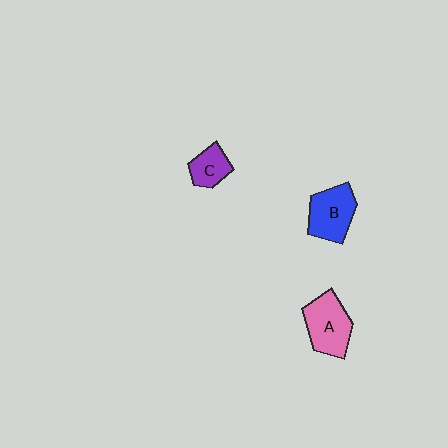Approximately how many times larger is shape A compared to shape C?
Approximately 1.8 times.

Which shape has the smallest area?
Shape C (purple).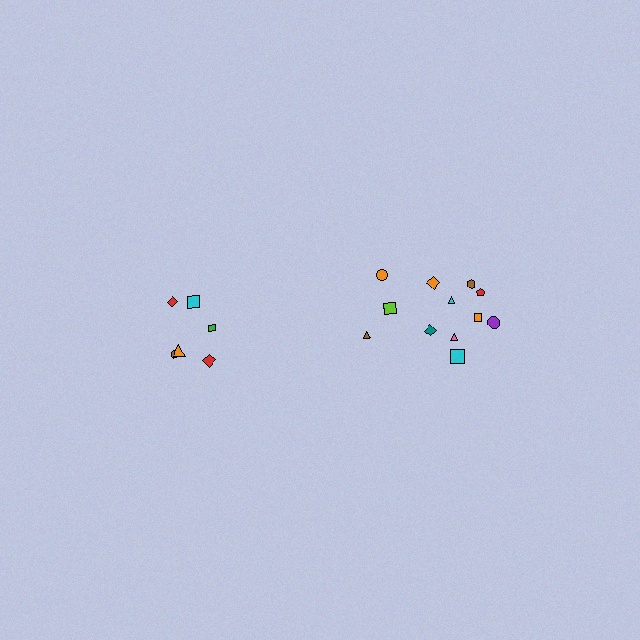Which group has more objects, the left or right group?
The right group.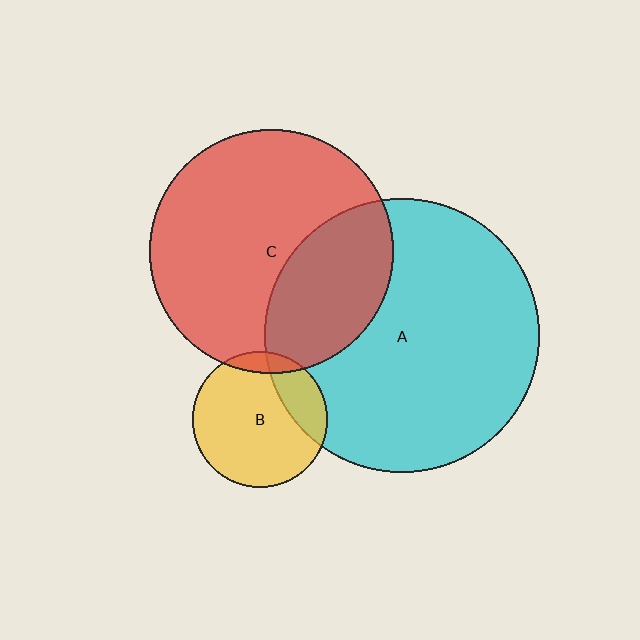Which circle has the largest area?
Circle A (cyan).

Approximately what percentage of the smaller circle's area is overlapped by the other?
Approximately 30%.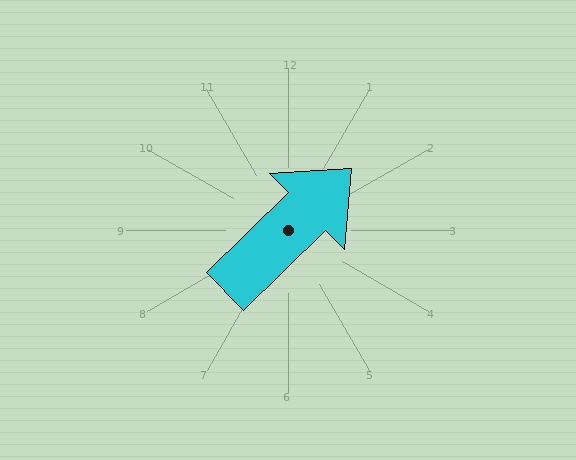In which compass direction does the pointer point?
Northeast.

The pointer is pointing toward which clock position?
Roughly 2 o'clock.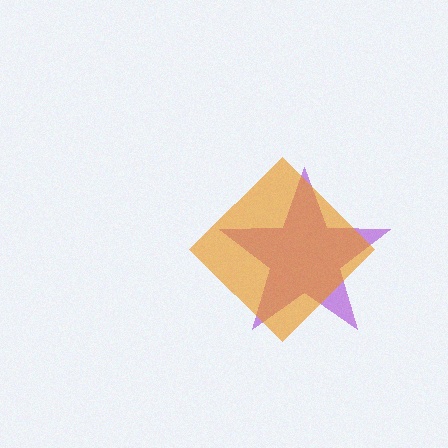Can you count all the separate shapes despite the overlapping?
Yes, there are 2 separate shapes.